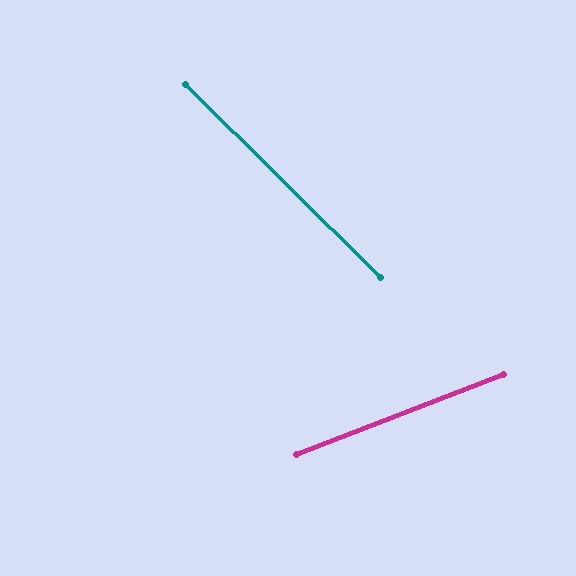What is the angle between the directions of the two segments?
Approximately 66 degrees.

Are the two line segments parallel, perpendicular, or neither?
Neither parallel nor perpendicular — they differ by about 66°.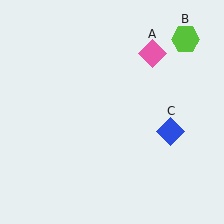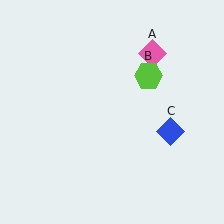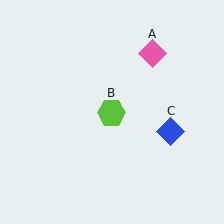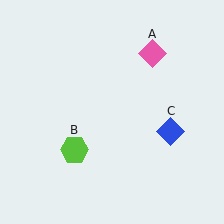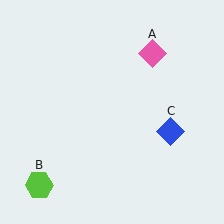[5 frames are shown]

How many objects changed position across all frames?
1 object changed position: lime hexagon (object B).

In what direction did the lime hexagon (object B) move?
The lime hexagon (object B) moved down and to the left.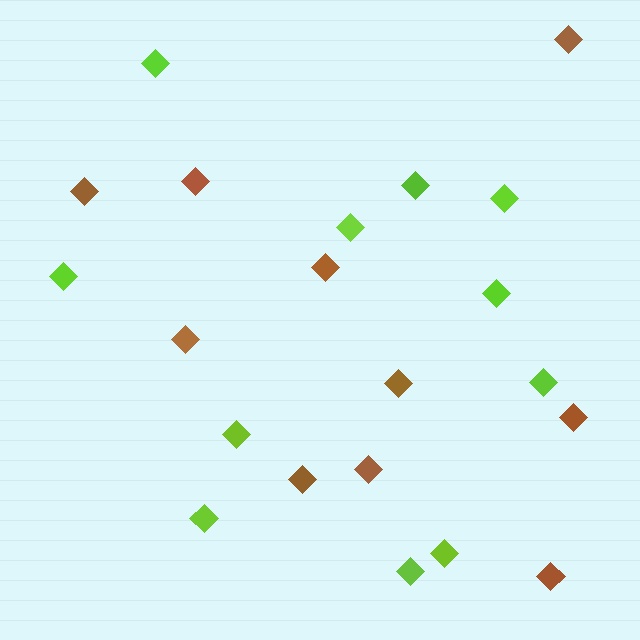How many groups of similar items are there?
There are 2 groups: one group of lime diamonds (11) and one group of brown diamonds (10).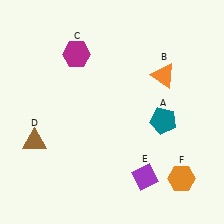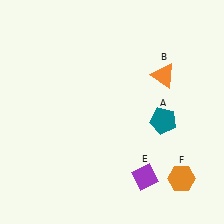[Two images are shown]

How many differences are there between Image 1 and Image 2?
There are 2 differences between the two images.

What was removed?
The magenta hexagon (C), the brown triangle (D) were removed in Image 2.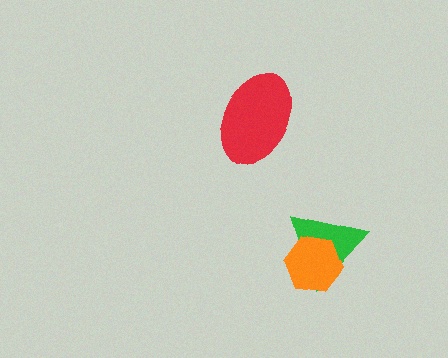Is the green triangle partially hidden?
Yes, it is partially covered by another shape.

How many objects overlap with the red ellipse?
0 objects overlap with the red ellipse.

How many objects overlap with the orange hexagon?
1 object overlaps with the orange hexagon.